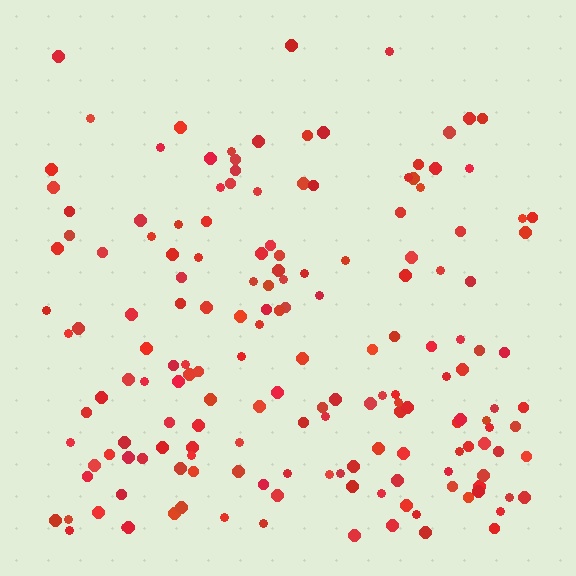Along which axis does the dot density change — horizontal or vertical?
Vertical.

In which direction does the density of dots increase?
From top to bottom, with the bottom side densest.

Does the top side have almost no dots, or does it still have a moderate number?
Still a moderate number, just noticeably fewer than the bottom.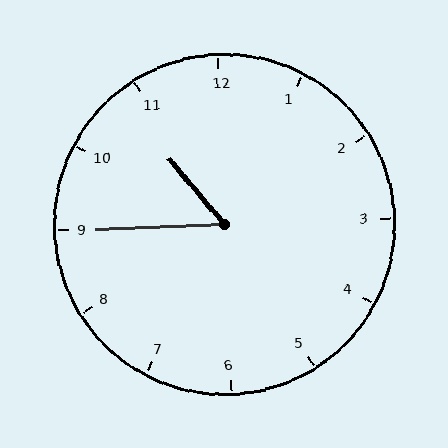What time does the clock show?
10:45.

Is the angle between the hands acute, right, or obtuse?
It is acute.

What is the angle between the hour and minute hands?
Approximately 52 degrees.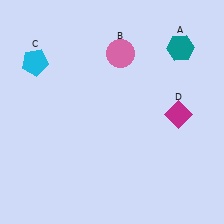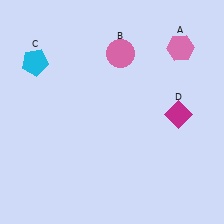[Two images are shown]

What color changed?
The hexagon (A) changed from teal in Image 1 to pink in Image 2.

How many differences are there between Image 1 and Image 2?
There is 1 difference between the two images.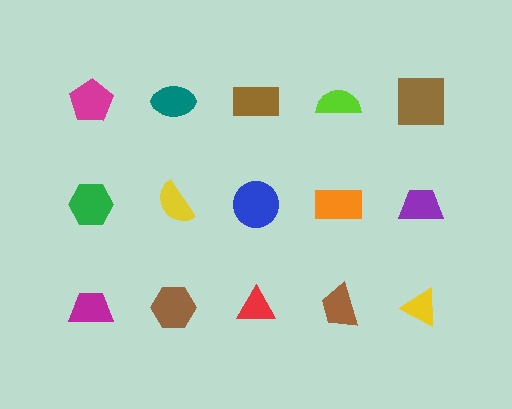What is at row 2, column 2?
A yellow semicircle.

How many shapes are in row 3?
5 shapes.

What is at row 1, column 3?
A brown rectangle.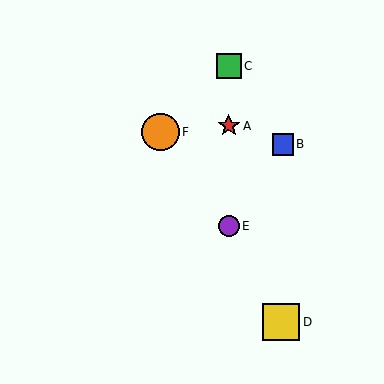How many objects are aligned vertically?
3 objects (A, C, E) are aligned vertically.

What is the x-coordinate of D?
Object D is at x≈281.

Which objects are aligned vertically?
Objects A, C, E are aligned vertically.